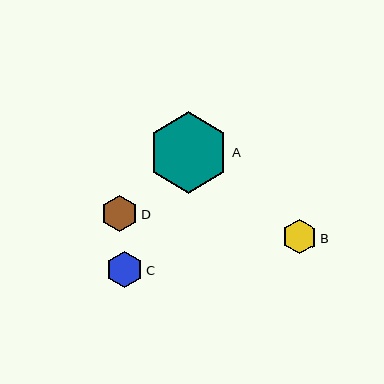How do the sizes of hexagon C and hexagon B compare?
Hexagon C and hexagon B are approximately the same size.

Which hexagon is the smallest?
Hexagon B is the smallest with a size of approximately 34 pixels.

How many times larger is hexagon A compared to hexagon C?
Hexagon A is approximately 2.2 times the size of hexagon C.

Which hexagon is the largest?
Hexagon A is the largest with a size of approximately 81 pixels.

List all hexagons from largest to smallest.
From largest to smallest: A, C, D, B.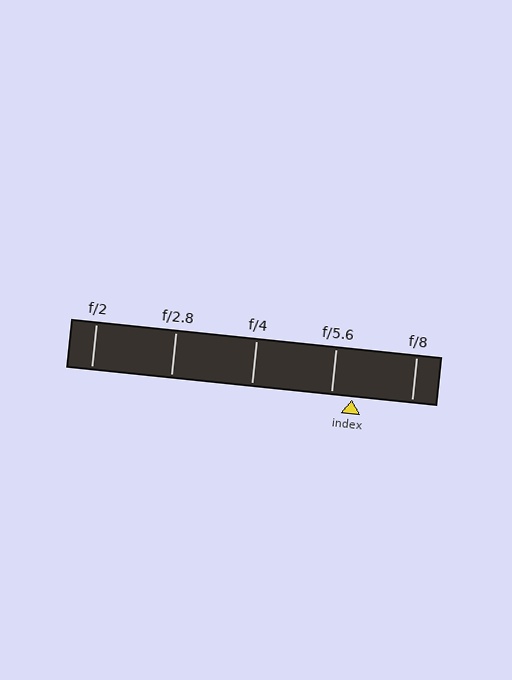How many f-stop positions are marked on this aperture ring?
There are 5 f-stop positions marked.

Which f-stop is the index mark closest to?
The index mark is closest to f/5.6.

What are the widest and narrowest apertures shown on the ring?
The widest aperture shown is f/2 and the narrowest is f/8.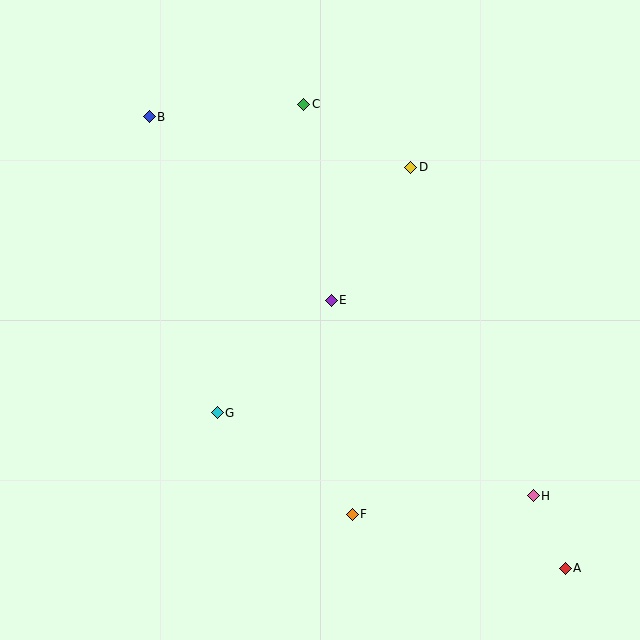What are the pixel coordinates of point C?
Point C is at (304, 104).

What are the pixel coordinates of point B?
Point B is at (149, 117).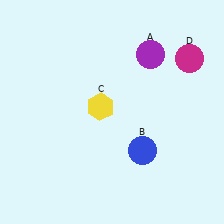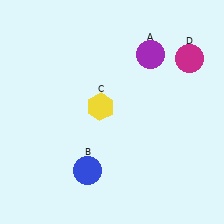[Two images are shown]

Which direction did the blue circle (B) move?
The blue circle (B) moved left.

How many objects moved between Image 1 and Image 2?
1 object moved between the two images.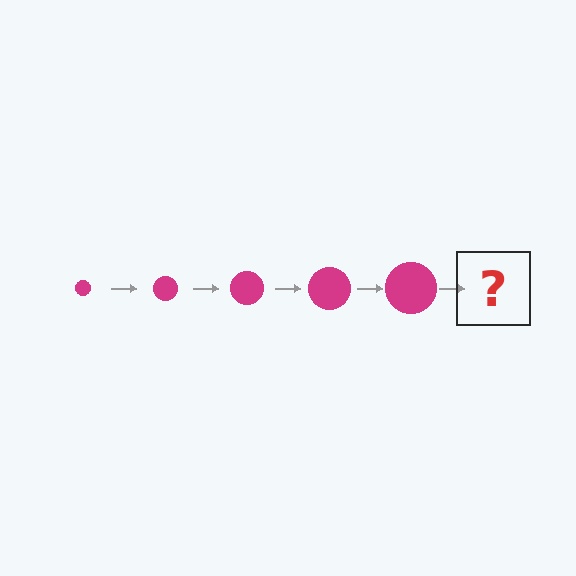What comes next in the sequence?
The next element should be a magenta circle, larger than the previous one.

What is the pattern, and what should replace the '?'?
The pattern is that the circle gets progressively larger each step. The '?' should be a magenta circle, larger than the previous one.